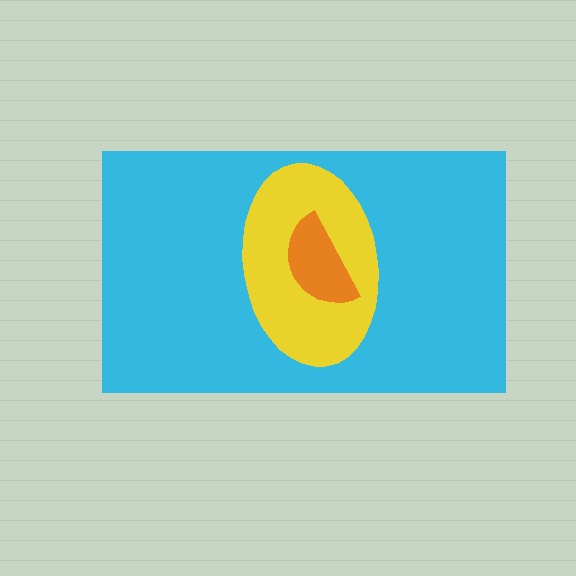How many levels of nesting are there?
3.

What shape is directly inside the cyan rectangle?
The yellow ellipse.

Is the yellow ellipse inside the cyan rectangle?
Yes.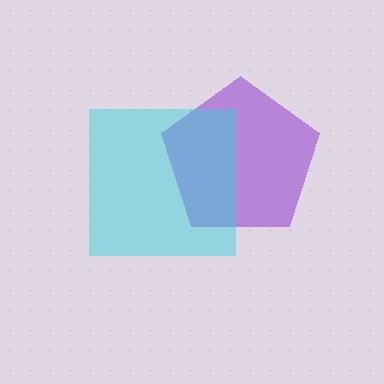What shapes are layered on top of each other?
The layered shapes are: a purple pentagon, a cyan square.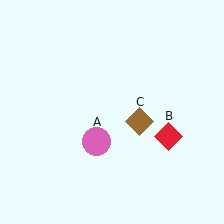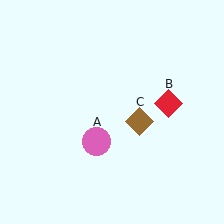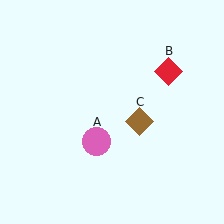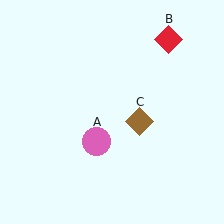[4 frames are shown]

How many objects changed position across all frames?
1 object changed position: red diamond (object B).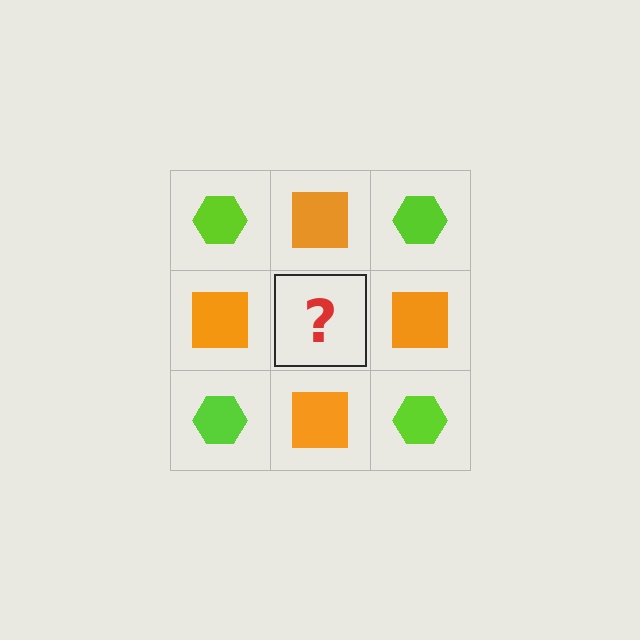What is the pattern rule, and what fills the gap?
The rule is that it alternates lime hexagon and orange square in a checkerboard pattern. The gap should be filled with a lime hexagon.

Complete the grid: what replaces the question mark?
The question mark should be replaced with a lime hexagon.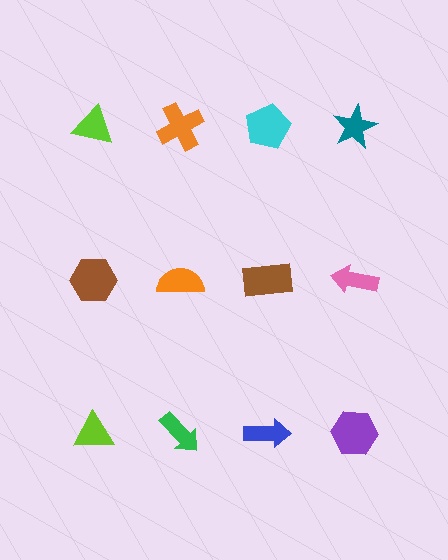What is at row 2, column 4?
A pink arrow.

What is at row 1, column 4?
A teal star.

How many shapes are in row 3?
4 shapes.